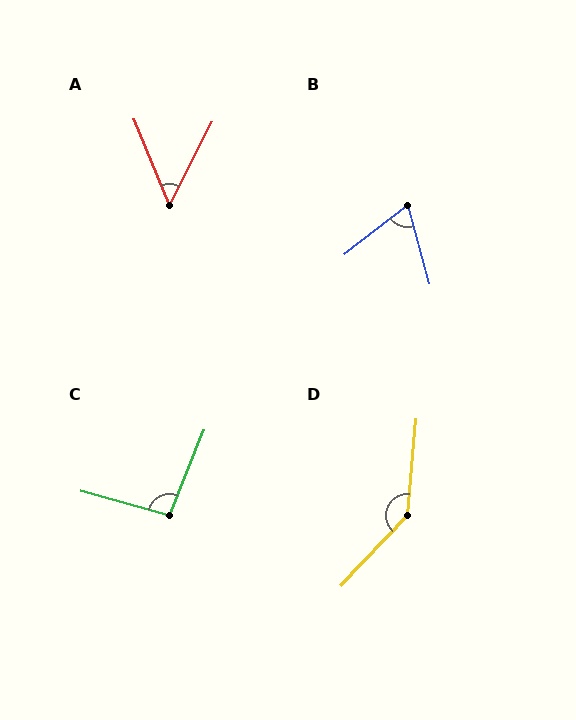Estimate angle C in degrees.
Approximately 96 degrees.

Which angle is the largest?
D, at approximately 141 degrees.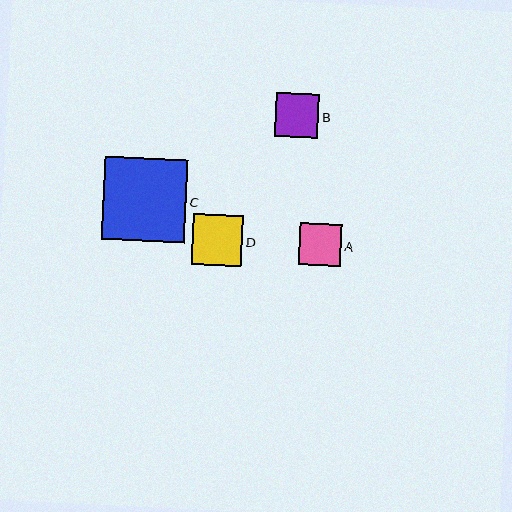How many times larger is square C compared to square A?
Square C is approximately 2.0 times the size of square A.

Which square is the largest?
Square C is the largest with a size of approximately 83 pixels.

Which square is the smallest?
Square A is the smallest with a size of approximately 43 pixels.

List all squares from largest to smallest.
From largest to smallest: C, D, B, A.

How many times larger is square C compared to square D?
Square C is approximately 1.6 times the size of square D.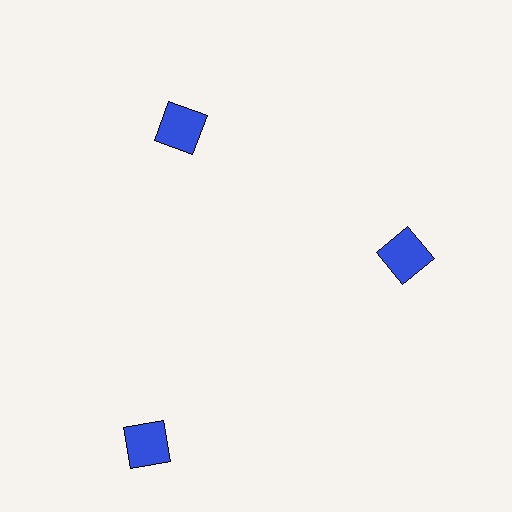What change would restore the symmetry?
The symmetry would be restored by moving it inward, back onto the ring so that all 3 squares sit at equal angles and equal distance from the center.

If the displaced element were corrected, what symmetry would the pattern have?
It would have 3-fold rotational symmetry — the pattern would map onto itself every 120 degrees.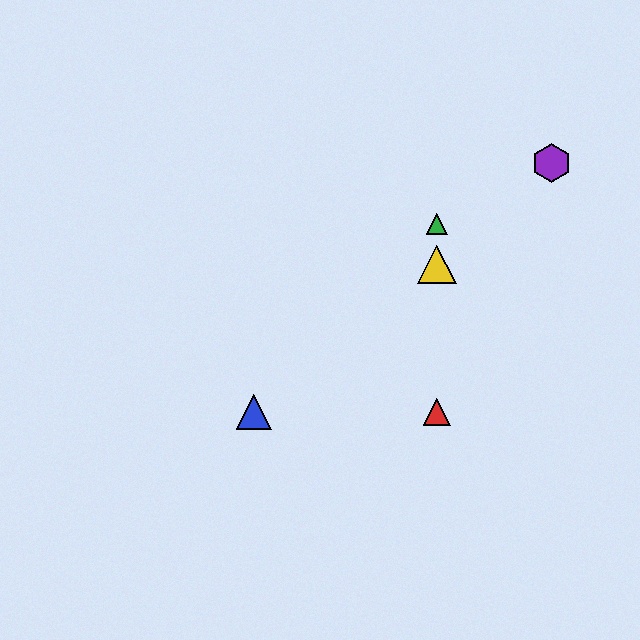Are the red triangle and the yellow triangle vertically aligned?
Yes, both are at x≈437.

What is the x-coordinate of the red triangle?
The red triangle is at x≈437.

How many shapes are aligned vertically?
3 shapes (the red triangle, the green triangle, the yellow triangle) are aligned vertically.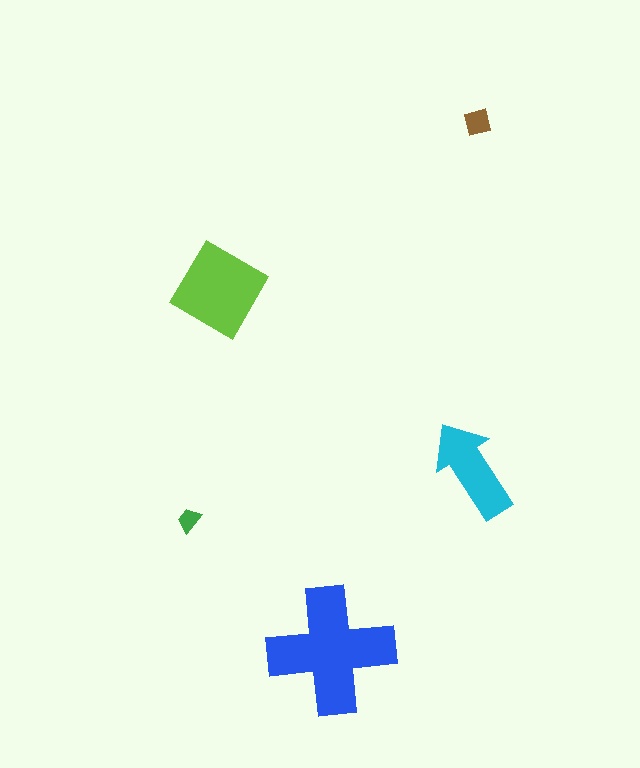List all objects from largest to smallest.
The blue cross, the lime diamond, the cyan arrow, the brown square, the green trapezoid.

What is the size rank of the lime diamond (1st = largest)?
2nd.